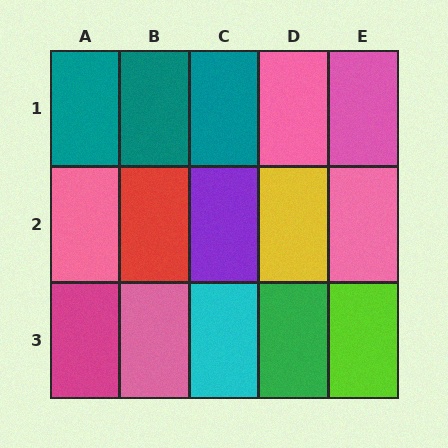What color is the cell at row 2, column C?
Purple.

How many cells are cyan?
1 cell is cyan.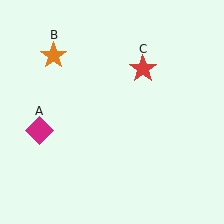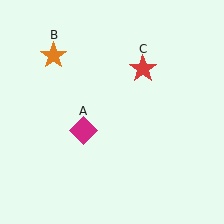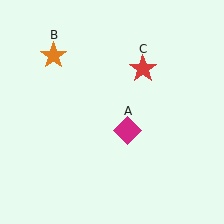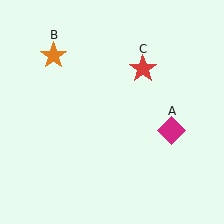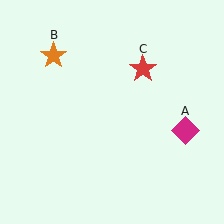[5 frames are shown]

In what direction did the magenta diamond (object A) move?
The magenta diamond (object A) moved right.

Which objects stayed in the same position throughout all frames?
Orange star (object B) and red star (object C) remained stationary.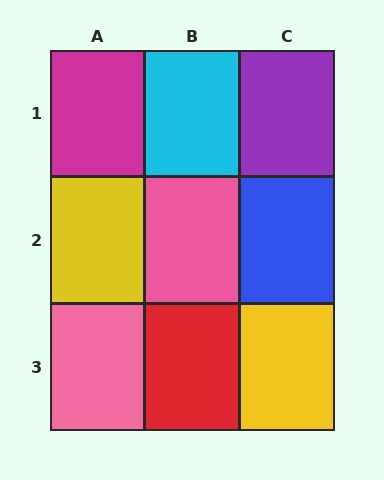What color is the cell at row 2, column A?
Yellow.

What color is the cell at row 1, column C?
Purple.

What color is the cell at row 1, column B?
Cyan.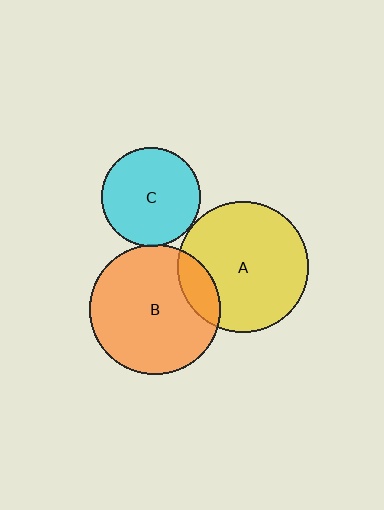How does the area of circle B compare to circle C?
Approximately 1.7 times.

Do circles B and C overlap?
Yes.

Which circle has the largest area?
Circle A (yellow).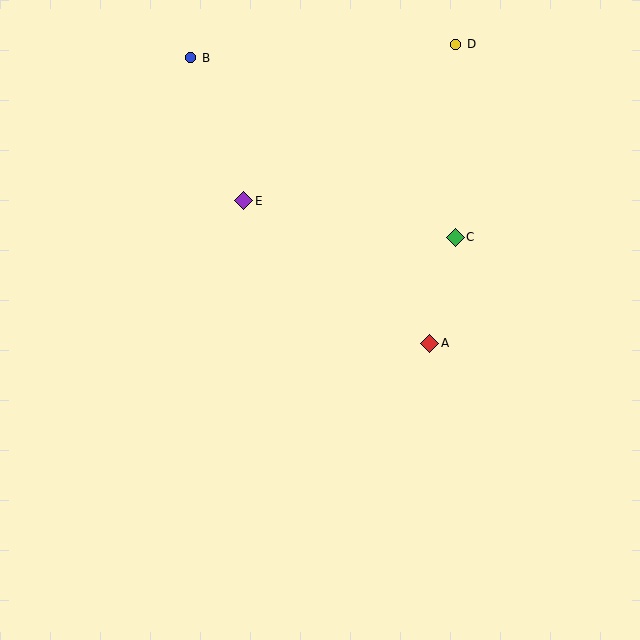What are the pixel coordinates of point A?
Point A is at (430, 343).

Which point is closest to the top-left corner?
Point B is closest to the top-left corner.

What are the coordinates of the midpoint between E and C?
The midpoint between E and C is at (350, 219).